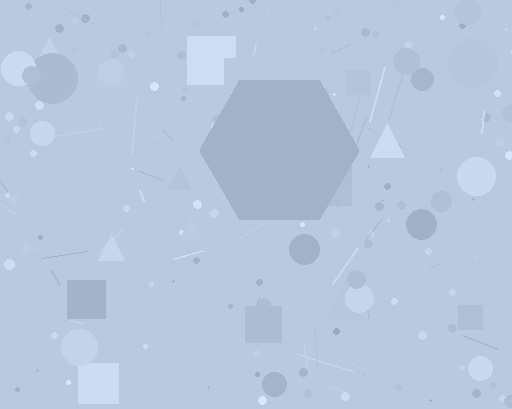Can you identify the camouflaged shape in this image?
The camouflaged shape is a hexagon.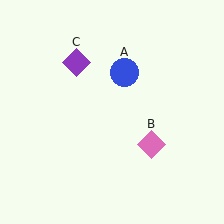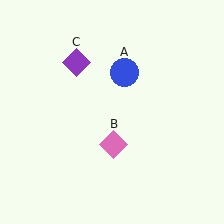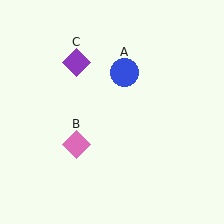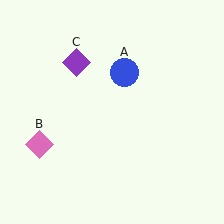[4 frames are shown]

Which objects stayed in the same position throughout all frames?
Blue circle (object A) and purple diamond (object C) remained stationary.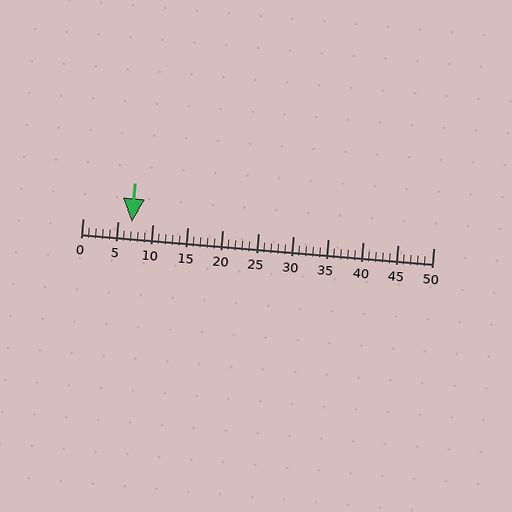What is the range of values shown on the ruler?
The ruler shows values from 0 to 50.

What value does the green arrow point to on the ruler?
The green arrow points to approximately 7.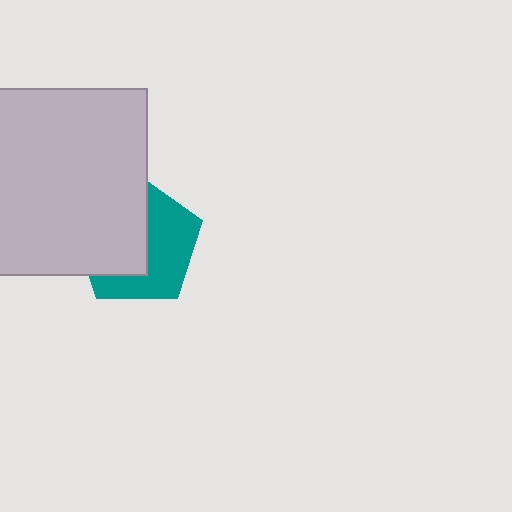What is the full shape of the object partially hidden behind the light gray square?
The partially hidden object is a teal pentagon.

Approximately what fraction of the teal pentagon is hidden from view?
Roughly 50% of the teal pentagon is hidden behind the light gray square.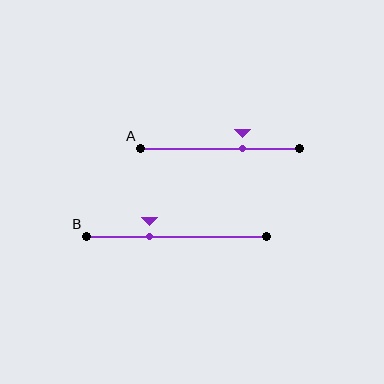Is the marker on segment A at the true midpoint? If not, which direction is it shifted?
No, the marker on segment A is shifted to the right by about 14% of the segment length.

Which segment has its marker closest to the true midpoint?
Segment A has its marker closest to the true midpoint.